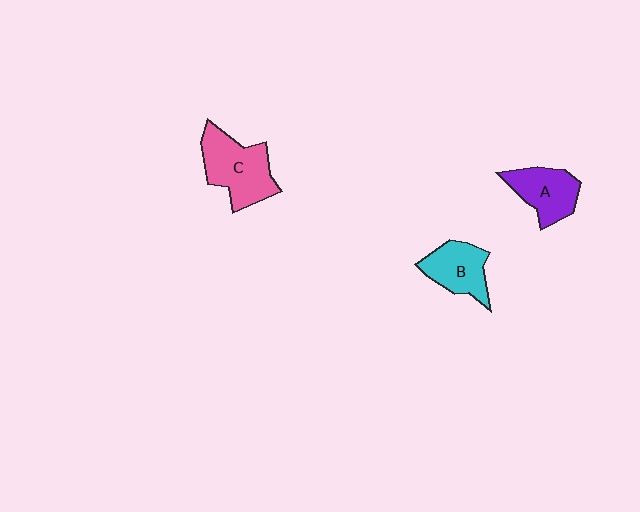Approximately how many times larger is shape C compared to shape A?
Approximately 1.3 times.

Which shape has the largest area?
Shape C (pink).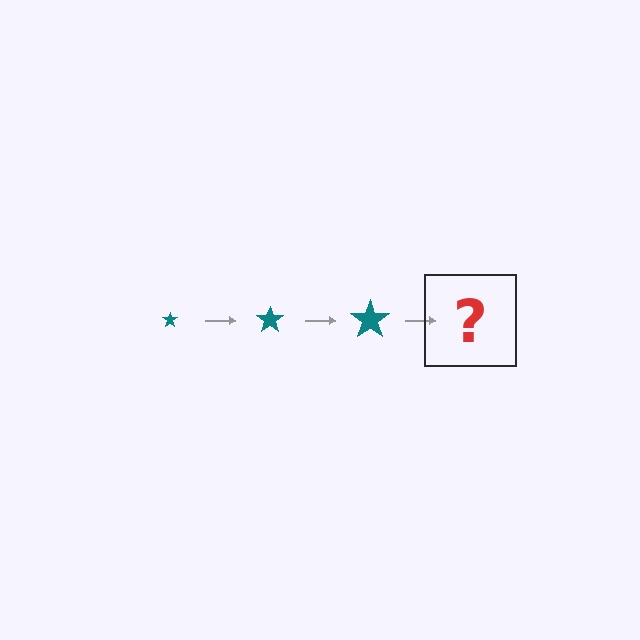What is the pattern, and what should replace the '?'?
The pattern is that the star gets progressively larger each step. The '?' should be a teal star, larger than the previous one.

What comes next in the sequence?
The next element should be a teal star, larger than the previous one.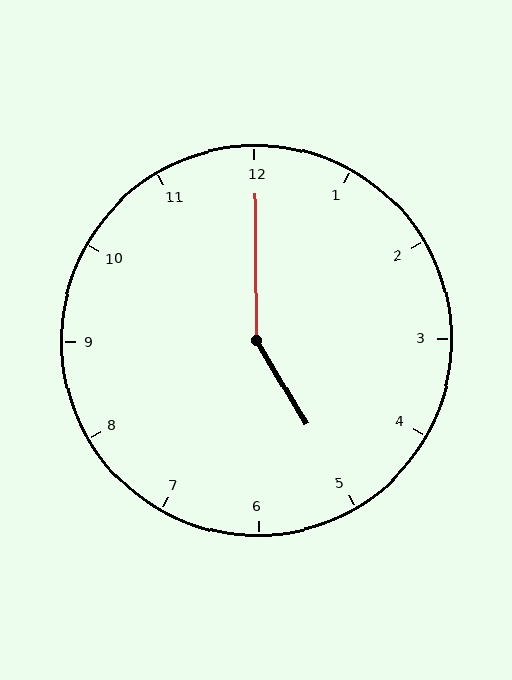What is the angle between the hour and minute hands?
Approximately 150 degrees.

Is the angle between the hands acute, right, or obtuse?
It is obtuse.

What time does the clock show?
5:00.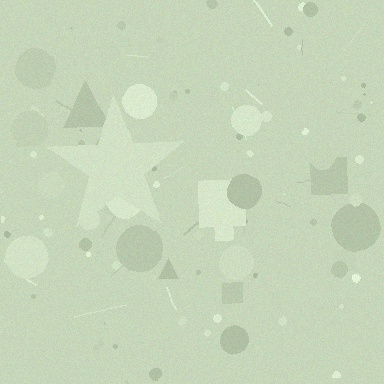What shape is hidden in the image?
A star is hidden in the image.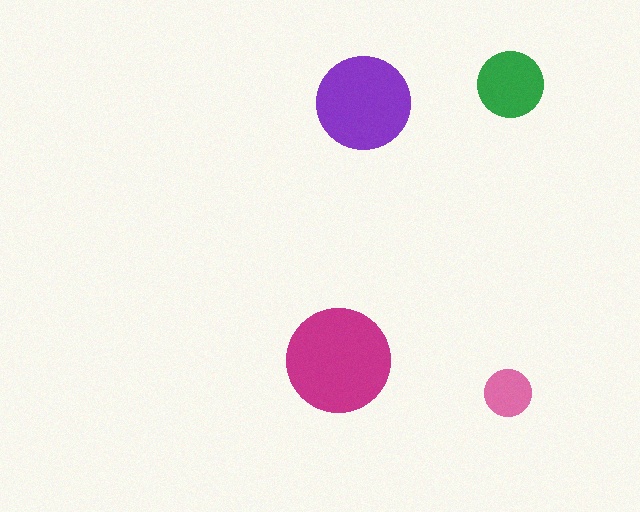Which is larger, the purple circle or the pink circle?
The purple one.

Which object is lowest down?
The pink circle is bottommost.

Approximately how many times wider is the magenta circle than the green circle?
About 1.5 times wider.